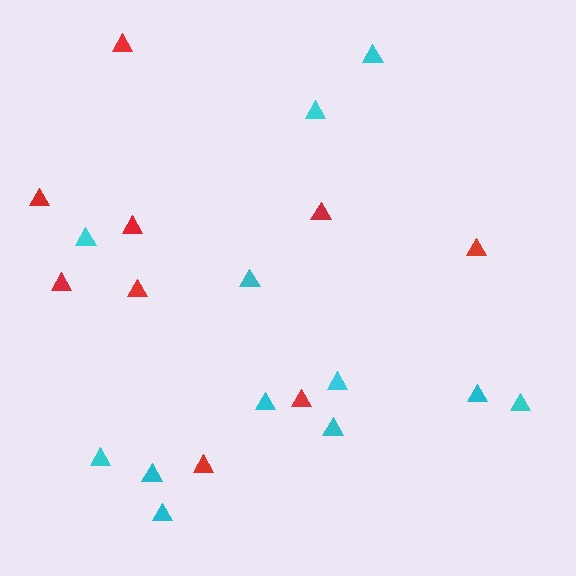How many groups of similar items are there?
There are 2 groups: one group of red triangles (9) and one group of cyan triangles (12).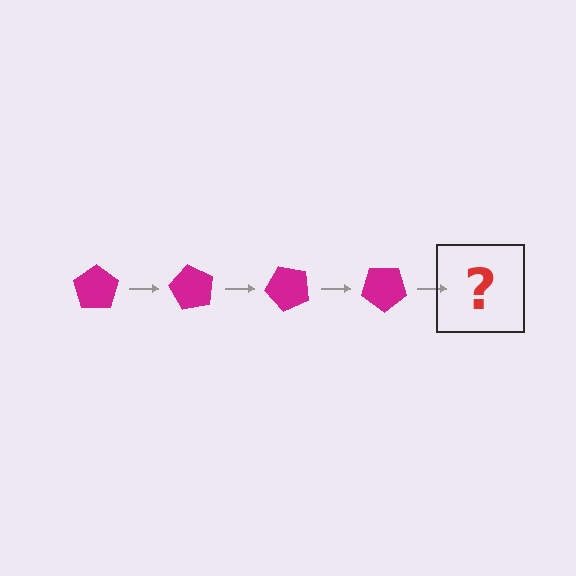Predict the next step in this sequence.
The next step is a magenta pentagon rotated 240 degrees.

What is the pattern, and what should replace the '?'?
The pattern is that the pentagon rotates 60 degrees each step. The '?' should be a magenta pentagon rotated 240 degrees.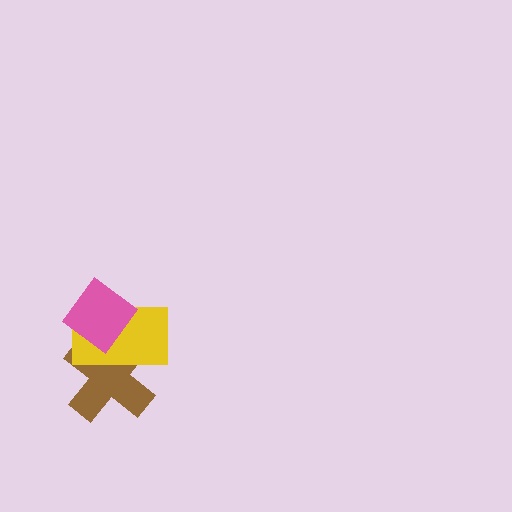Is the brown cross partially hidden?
Yes, it is partially covered by another shape.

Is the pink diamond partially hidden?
No, no other shape covers it.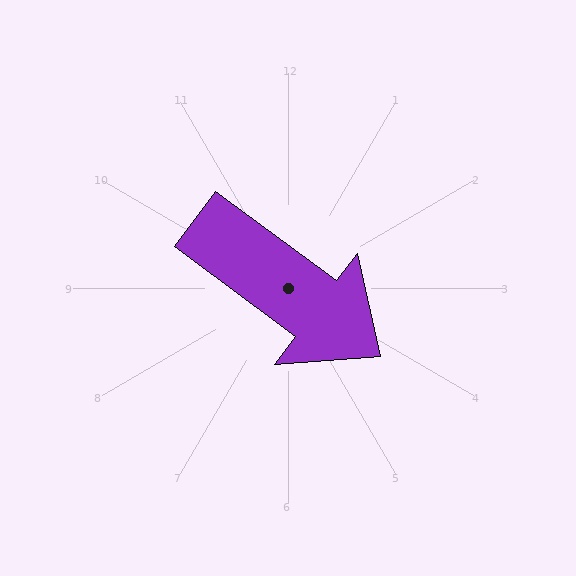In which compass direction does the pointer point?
Southeast.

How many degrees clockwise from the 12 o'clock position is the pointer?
Approximately 127 degrees.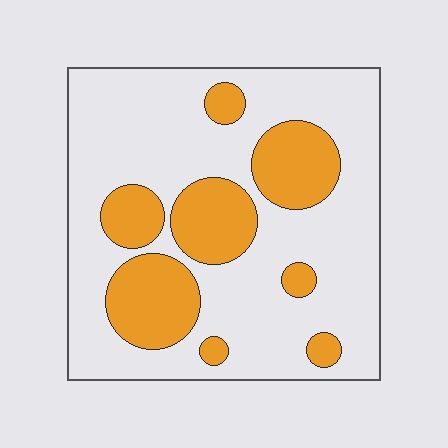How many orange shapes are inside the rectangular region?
8.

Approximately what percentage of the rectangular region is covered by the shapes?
Approximately 30%.